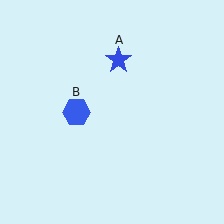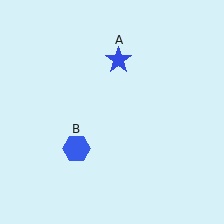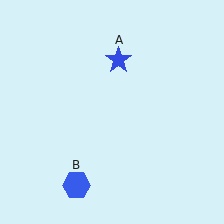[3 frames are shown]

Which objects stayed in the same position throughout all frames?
Blue star (object A) remained stationary.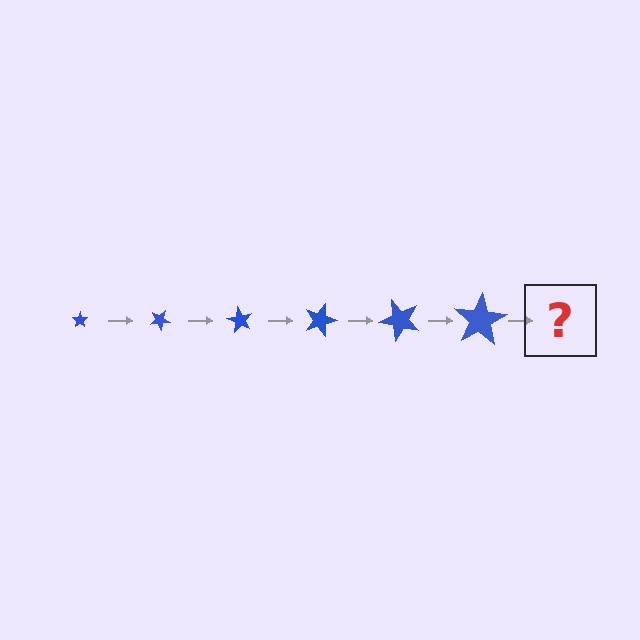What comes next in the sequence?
The next element should be a star, larger than the previous one and rotated 180 degrees from the start.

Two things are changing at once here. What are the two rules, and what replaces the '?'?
The two rules are that the star grows larger each step and it rotates 30 degrees each step. The '?' should be a star, larger than the previous one and rotated 180 degrees from the start.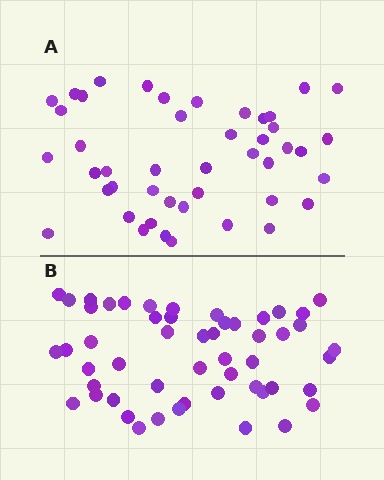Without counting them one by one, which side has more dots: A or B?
Region B (the bottom region) has more dots.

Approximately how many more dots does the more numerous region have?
Region B has roughly 8 or so more dots than region A.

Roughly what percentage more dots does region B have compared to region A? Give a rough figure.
About 15% more.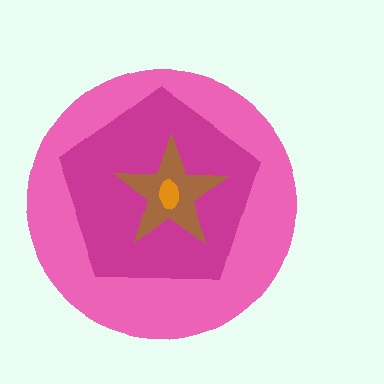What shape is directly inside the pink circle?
The magenta pentagon.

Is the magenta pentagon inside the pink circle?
Yes.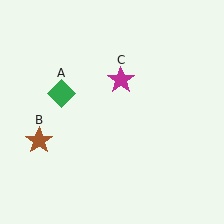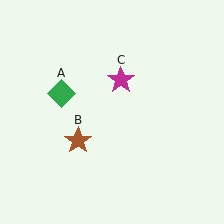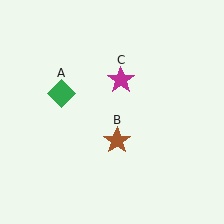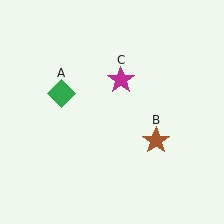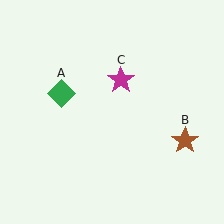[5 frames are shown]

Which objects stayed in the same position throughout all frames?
Green diamond (object A) and magenta star (object C) remained stationary.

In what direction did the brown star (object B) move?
The brown star (object B) moved right.